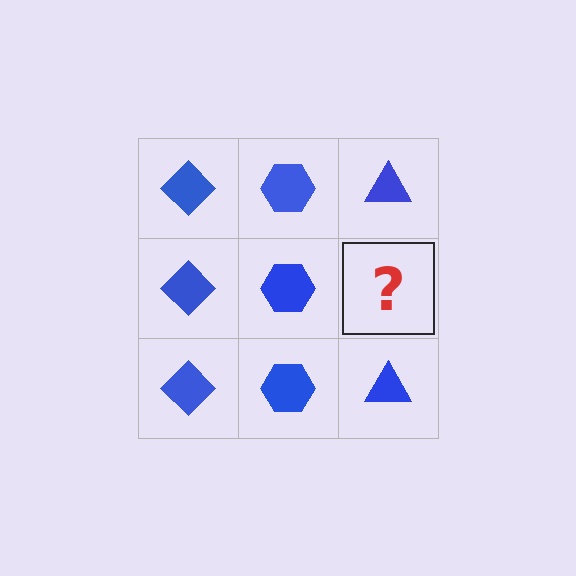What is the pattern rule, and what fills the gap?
The rule is that each column has a consistent shape. The gap should be filled with a blue triangle.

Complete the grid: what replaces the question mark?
The question mark should be replaced with a blue triangle.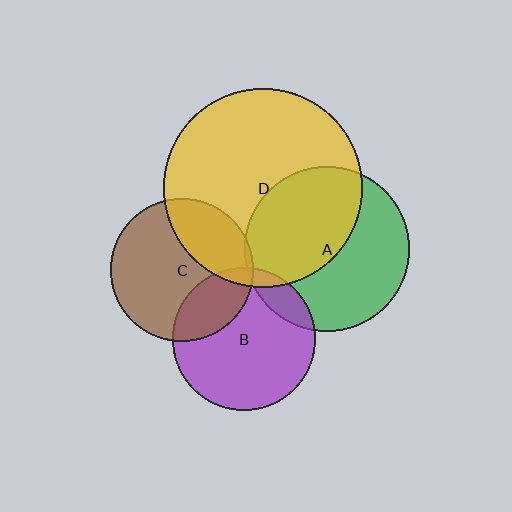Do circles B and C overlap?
Yes.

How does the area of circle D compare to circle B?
Approximately 2.0 times.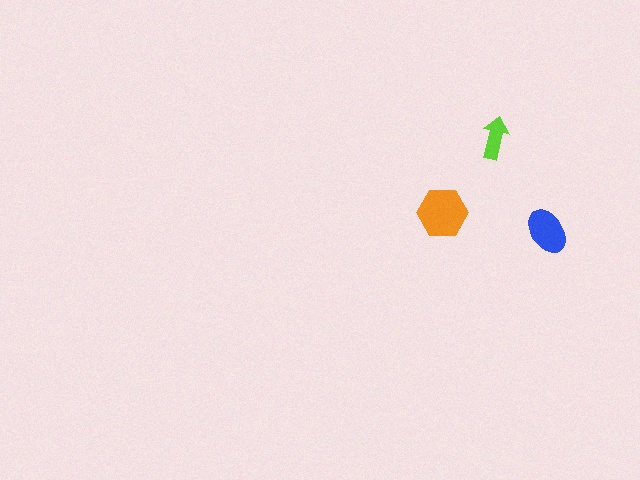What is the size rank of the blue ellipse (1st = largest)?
2nd.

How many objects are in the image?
There are 3 objects in the image.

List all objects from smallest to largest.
The lime arrow, the blue ellipse, the orange hexagon.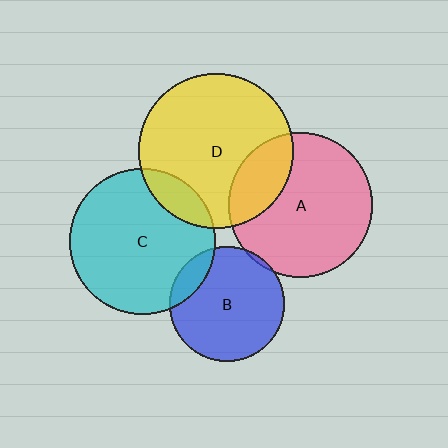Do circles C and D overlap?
Yes.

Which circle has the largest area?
Circle D (yellow).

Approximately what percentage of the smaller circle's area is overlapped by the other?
Approximately 15%.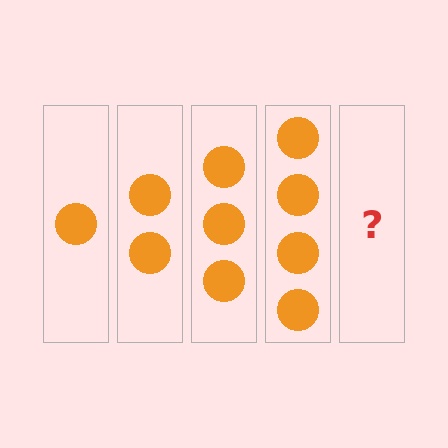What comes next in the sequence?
The next element should be 5 circles.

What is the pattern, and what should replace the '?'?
The pattern is that each step adds one more circle. The '?' should be 5 circles.